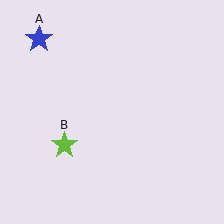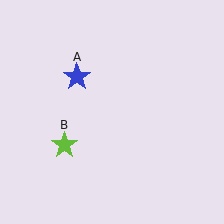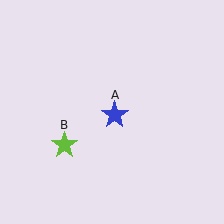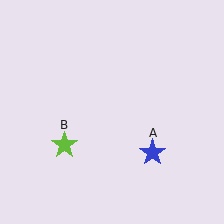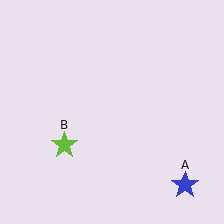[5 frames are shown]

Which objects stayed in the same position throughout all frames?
Lime star (object B) remained stationary.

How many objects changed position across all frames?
1 object changed position: blue star (object A).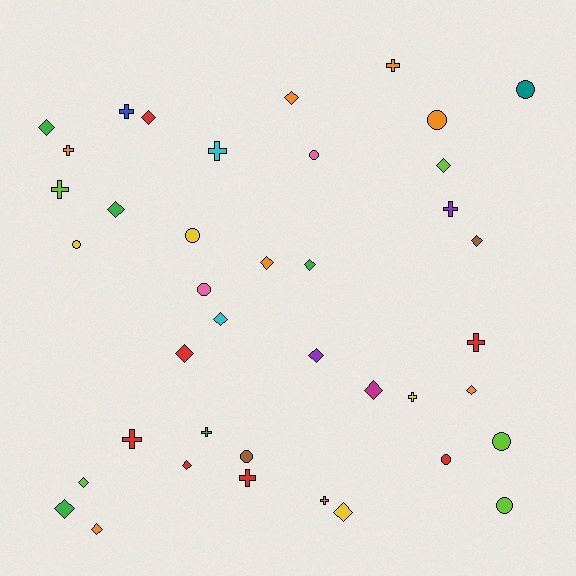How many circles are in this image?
There are 10 circles.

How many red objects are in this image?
There are 7 red objects.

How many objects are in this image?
There are 40 objects.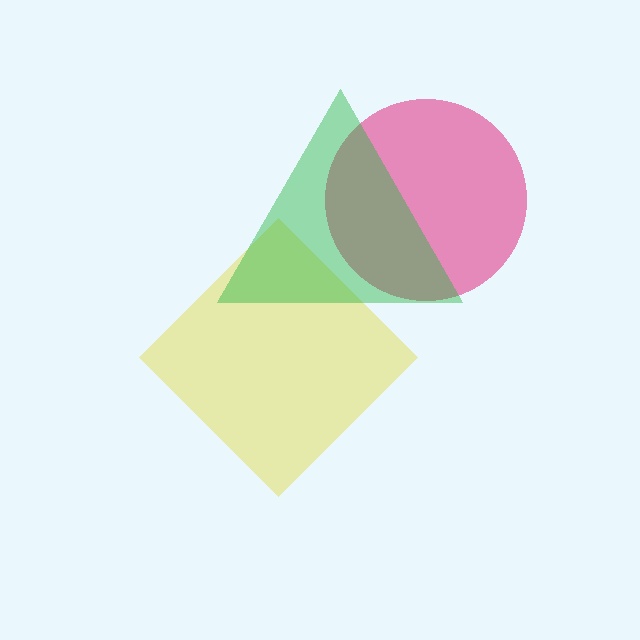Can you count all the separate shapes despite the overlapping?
Yes, there are 3 separate shapes.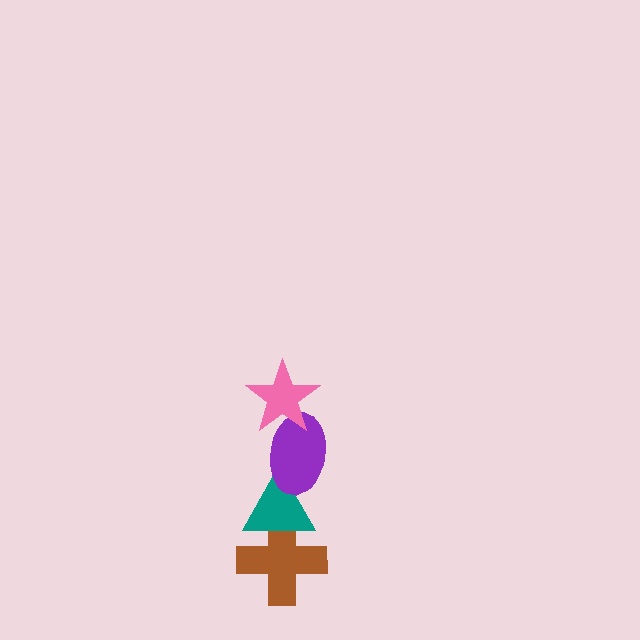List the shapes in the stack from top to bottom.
From top to bottom: the pink star, the purple ellipse, the teal triangle, the brown cross.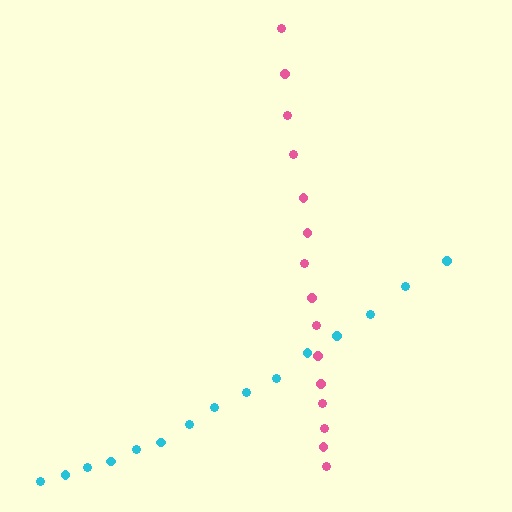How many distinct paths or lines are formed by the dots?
There are 2 distinct paths.